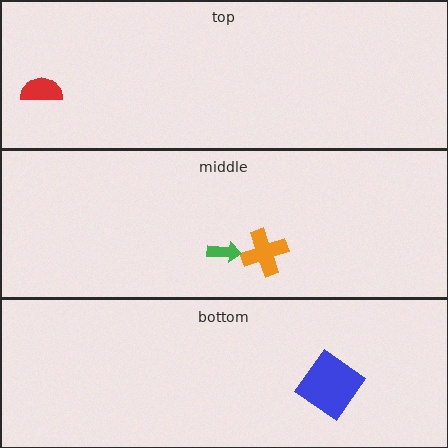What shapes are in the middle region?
The orange cross, the green arrow.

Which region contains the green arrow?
The middle region.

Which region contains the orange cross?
The middle region.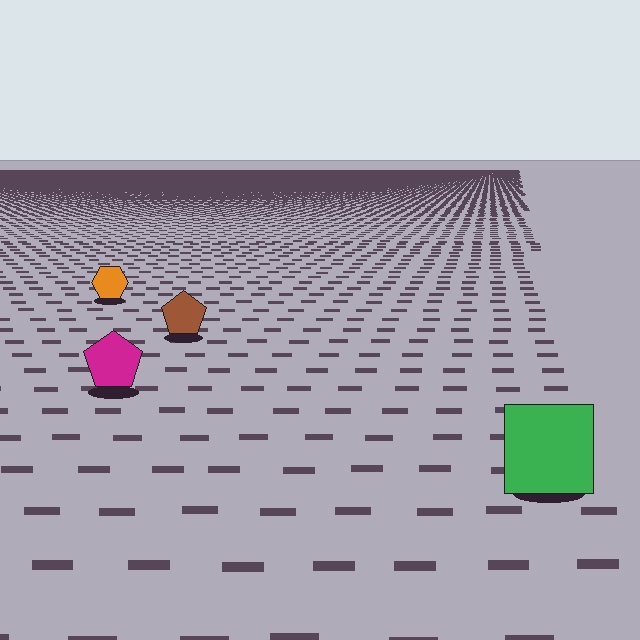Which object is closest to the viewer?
The green square is closest. The texture marks near it are larger and more spread out.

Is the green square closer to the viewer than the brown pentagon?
Yes. The green square is closer — you can tell from the texture gradient: the ground texture is coarser near it.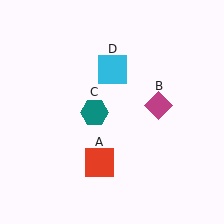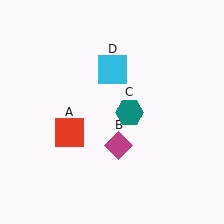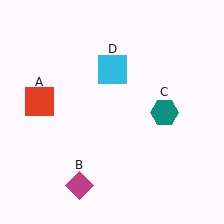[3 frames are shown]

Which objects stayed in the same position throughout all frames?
Cyan square (object D) remained stationary.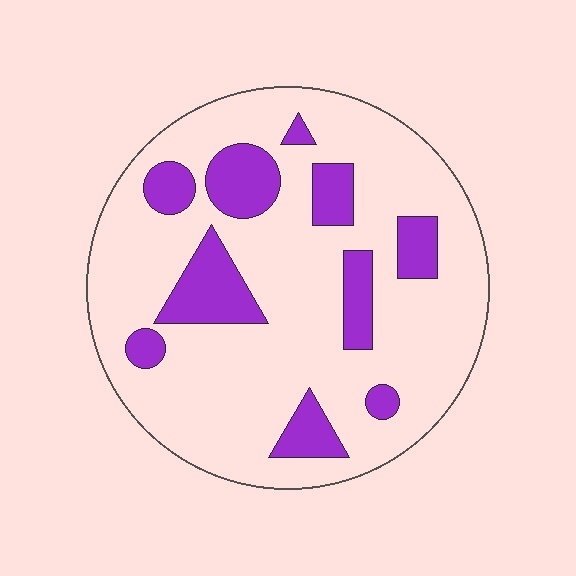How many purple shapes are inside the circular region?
10.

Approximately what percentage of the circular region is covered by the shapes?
Approximately 20%.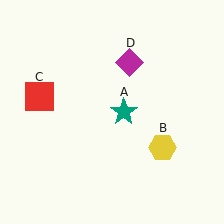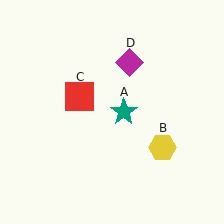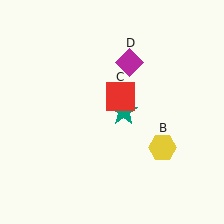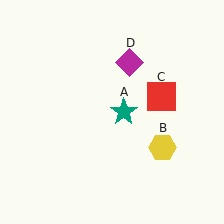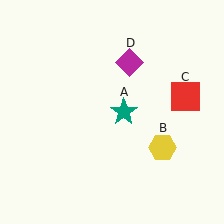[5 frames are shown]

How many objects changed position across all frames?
1 object changed position: red square (object C).